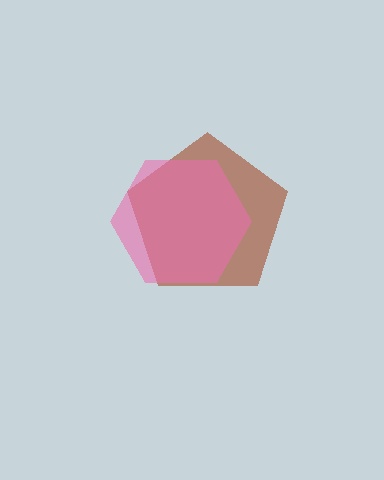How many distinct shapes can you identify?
There are 2 distinct shapes: a brown pentagon, a pink hexagon.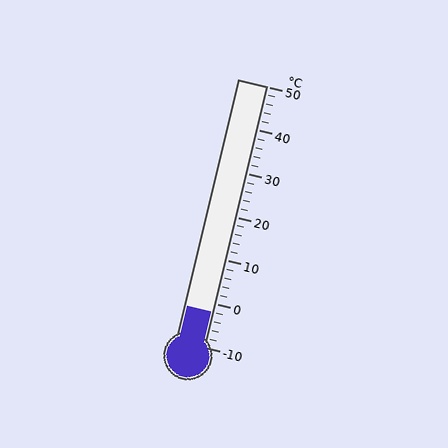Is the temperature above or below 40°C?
The temperature is below 40°C.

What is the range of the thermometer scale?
The thermometer scale ranges from -10°C to 50°C.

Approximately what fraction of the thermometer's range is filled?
The thermometer is filled to approximately 15% of its range.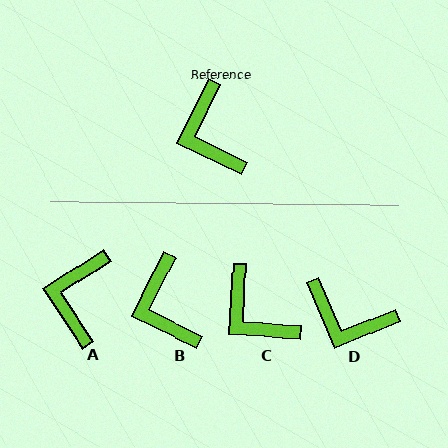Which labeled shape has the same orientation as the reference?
B.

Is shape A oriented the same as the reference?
No, it is off by about 31 degrees.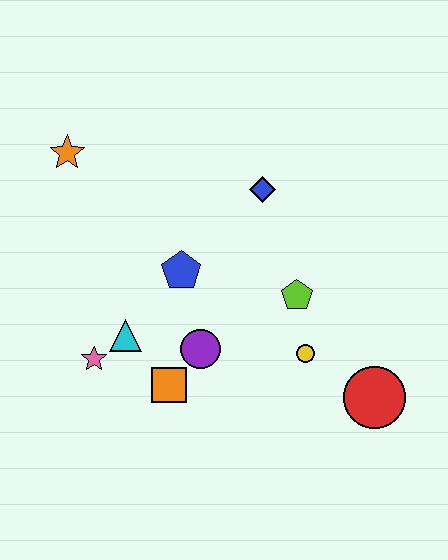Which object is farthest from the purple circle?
The orange star is farthest from the purple circle.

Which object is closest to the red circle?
The yellow circle is closest to the red circle.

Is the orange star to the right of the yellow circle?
No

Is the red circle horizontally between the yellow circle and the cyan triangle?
No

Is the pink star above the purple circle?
No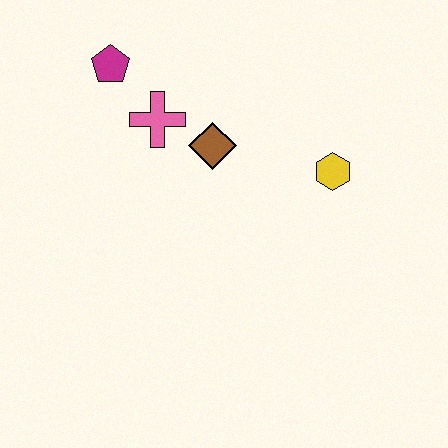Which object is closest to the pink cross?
The brown diamond is closest to the pink cross.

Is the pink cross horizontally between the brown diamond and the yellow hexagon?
No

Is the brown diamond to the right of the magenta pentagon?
Yes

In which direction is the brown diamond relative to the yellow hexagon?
The brown diamond is to the left of the yellow hexagon.